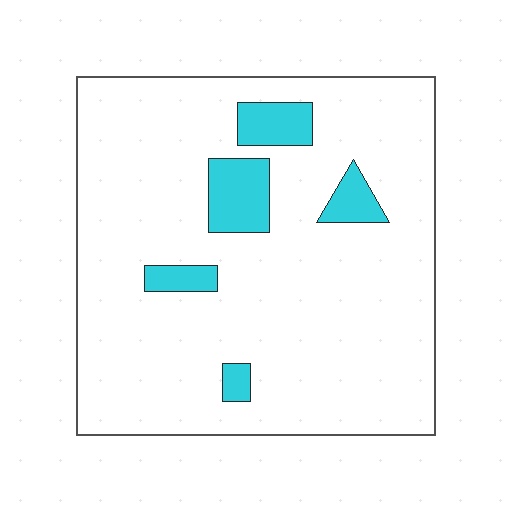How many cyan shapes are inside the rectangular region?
5.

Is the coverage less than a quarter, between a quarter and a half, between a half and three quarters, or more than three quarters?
Less than a quarter.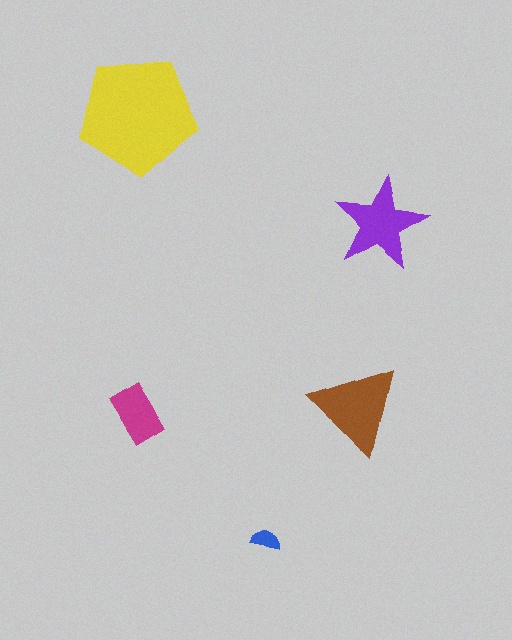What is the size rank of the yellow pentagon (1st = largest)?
1st.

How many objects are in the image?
There are 5 objects in the image.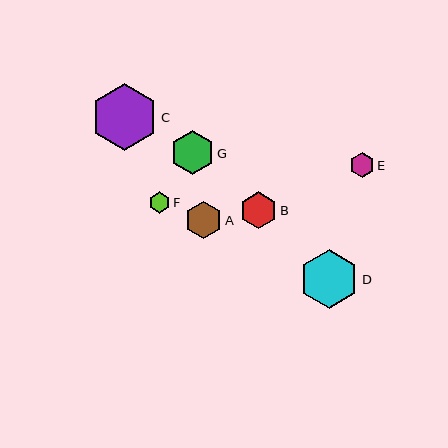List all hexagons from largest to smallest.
From largest to smallest: C, D, G, B, A, E, F.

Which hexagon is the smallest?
Hexagon F is the smallest with a size of approximately 21 pixels.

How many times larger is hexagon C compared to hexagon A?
Hexagon C is approximately 1.8 times the size of hexagon A.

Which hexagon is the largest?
Hexagon C is the largest with a size of approximately 67 pixels.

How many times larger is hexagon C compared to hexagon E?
Hexagon C is approximately 2.7 times the size of hexagon E.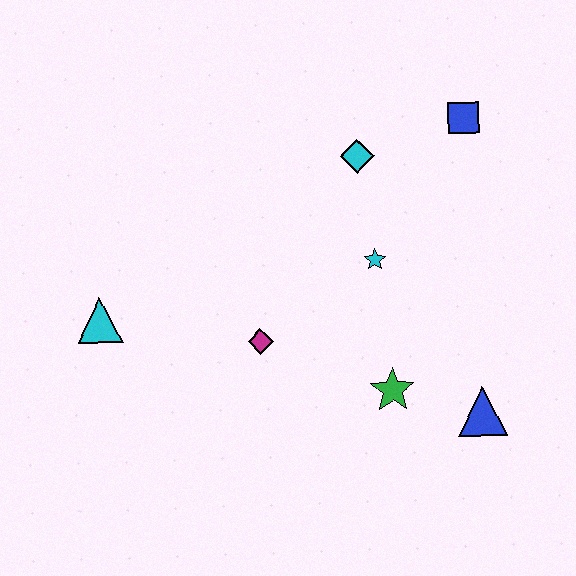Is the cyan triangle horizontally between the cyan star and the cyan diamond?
No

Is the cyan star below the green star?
No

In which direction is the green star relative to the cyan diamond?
The green star is below the cyan diamond.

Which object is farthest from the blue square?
The cyan triangle is farthest from the blue square.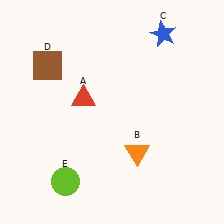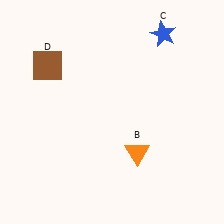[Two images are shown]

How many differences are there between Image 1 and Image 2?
There are 2 differences between the two images.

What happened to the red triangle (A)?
The red triangle (A) was removed in Image 2. It was in the top-left area of Image 1.